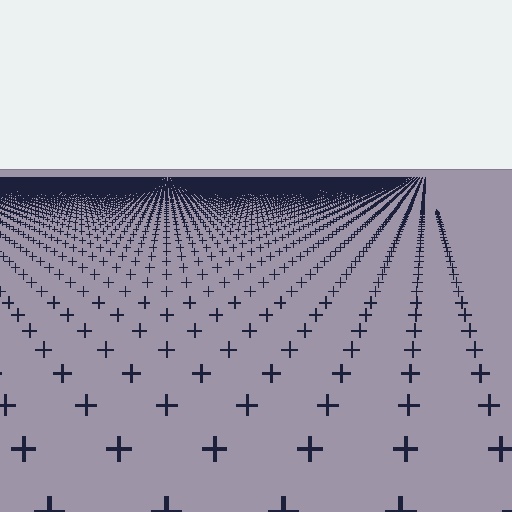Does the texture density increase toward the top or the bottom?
Density increases toward the top.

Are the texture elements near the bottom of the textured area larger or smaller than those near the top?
Larger. Near the bottom, elements are closer to the viewer and appear at a bigger on-screen size.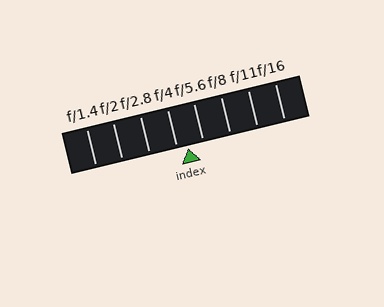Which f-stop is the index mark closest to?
The index mark is closest to f/4.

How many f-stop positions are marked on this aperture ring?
There are 8 f-stop positions marked.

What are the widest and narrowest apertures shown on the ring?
The widest aperture shown is f/1.4 and the narrowest is f/16.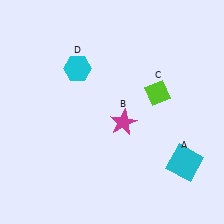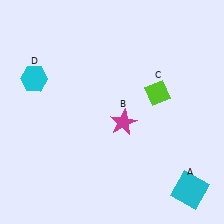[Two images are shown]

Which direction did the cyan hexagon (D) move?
The cyan hexagon (D) moved left.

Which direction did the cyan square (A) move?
The cyan square (A) moved down.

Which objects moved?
The objects that moved are: the cyan square (A), the cyan hexagon (D).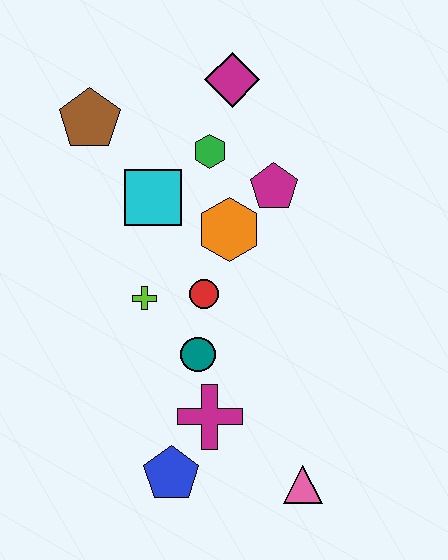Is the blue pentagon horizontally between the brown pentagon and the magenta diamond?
Yes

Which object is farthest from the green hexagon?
The pink triangle is farthest from the green hexagon.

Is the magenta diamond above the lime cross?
Yes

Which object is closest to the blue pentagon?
The magenta cross is closest to the blue pentagon.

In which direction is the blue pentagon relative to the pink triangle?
The blue pentagon is to the left of the pink triangle.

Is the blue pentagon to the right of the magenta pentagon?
No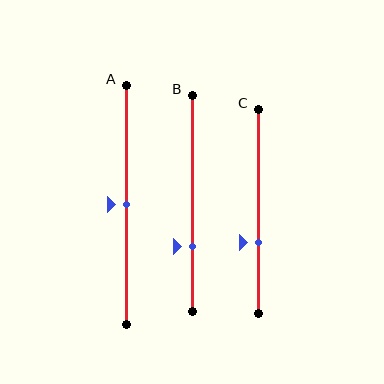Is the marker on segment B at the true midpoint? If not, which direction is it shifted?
No, the marker on segment B is shifted downward by about 20% of the segment length.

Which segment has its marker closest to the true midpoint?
Segment A has its marker closest to the true midpoint.